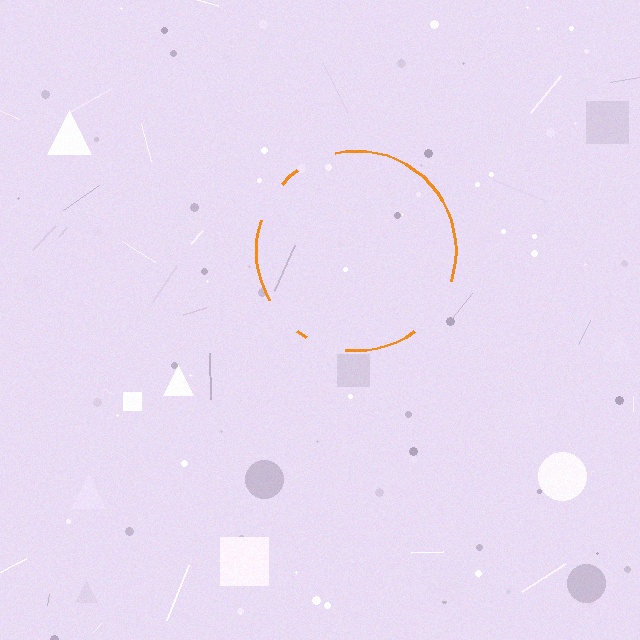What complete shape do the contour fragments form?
The contour fragments form a circle.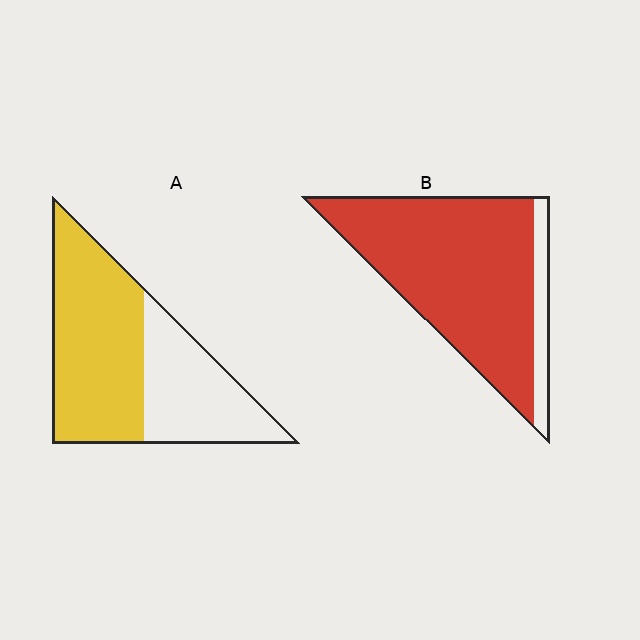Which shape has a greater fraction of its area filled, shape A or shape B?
Shape B.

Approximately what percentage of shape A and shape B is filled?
A is approximately 60% and B is approximately 90%.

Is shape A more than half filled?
Yes.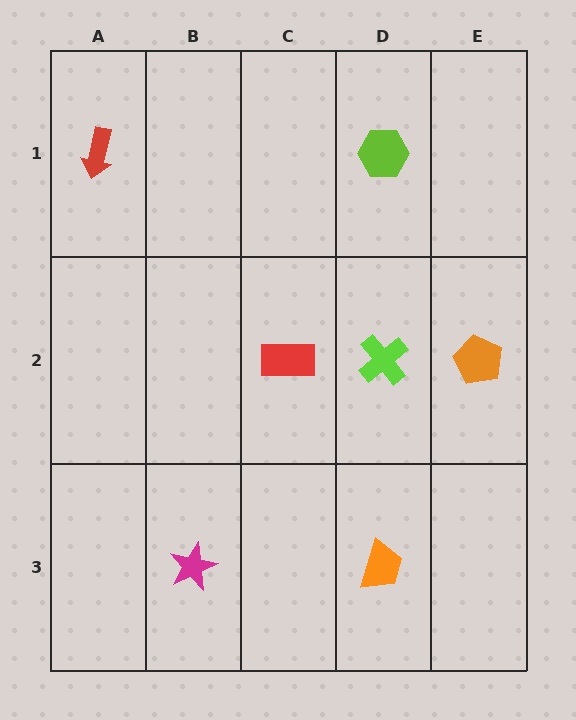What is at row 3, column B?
A magenta star.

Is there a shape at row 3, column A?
No, that cell is empty.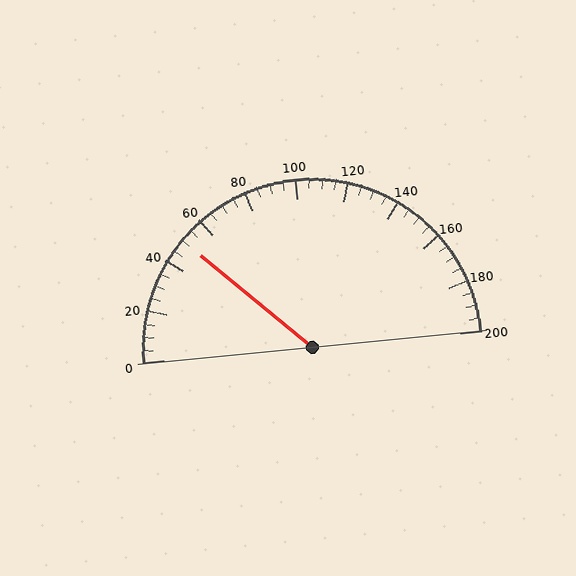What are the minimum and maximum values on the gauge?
The gauge ranges from 0 to 200.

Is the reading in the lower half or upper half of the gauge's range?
The reading is in the lower half of the range (0 to 200).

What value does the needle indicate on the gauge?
The needle indicates approximately 50.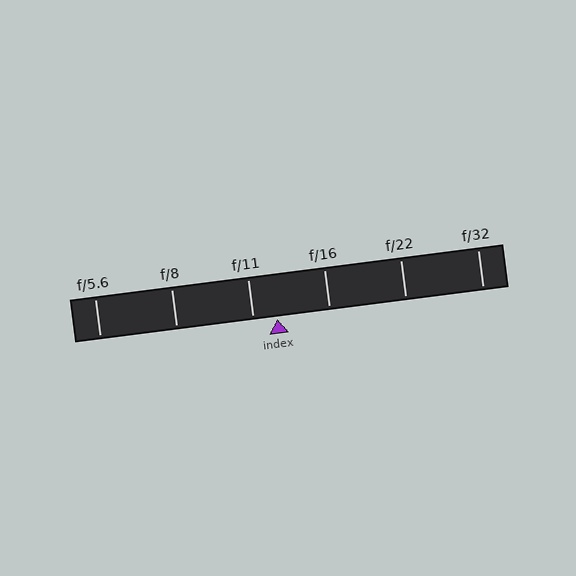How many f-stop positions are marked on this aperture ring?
There are 6 f-stop positions marked.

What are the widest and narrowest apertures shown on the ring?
The widest aperture shown is f/5.6 and the narrowest is f/32.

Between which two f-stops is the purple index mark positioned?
The index mark is between f/11 and f/16.